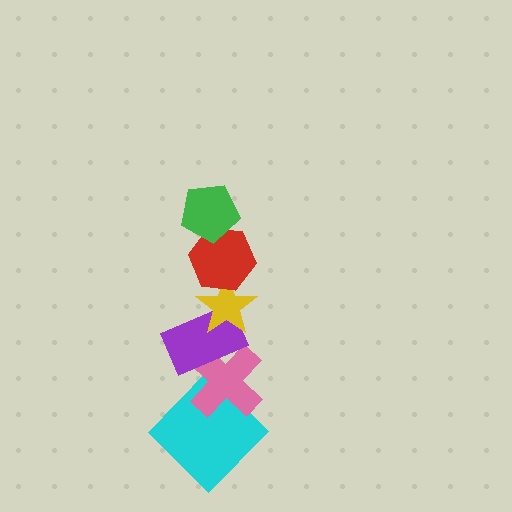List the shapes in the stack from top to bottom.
From top to bottom: the green pentagon, the red hexagon, the yellow star, the purple rectangle, the pink cross, the cyan diamond.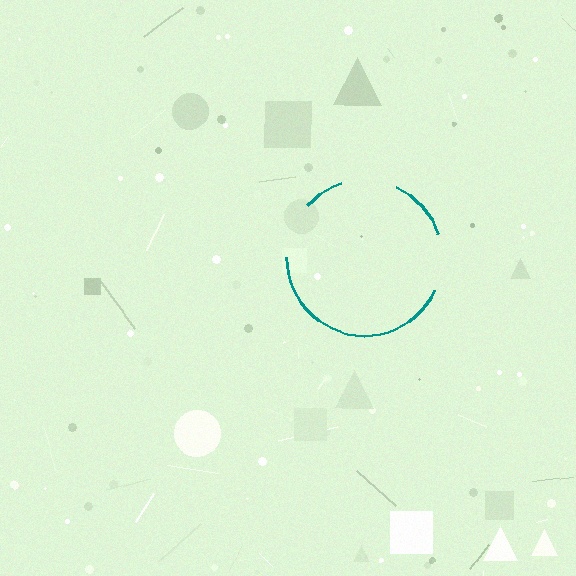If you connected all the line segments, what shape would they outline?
They would outline a circle.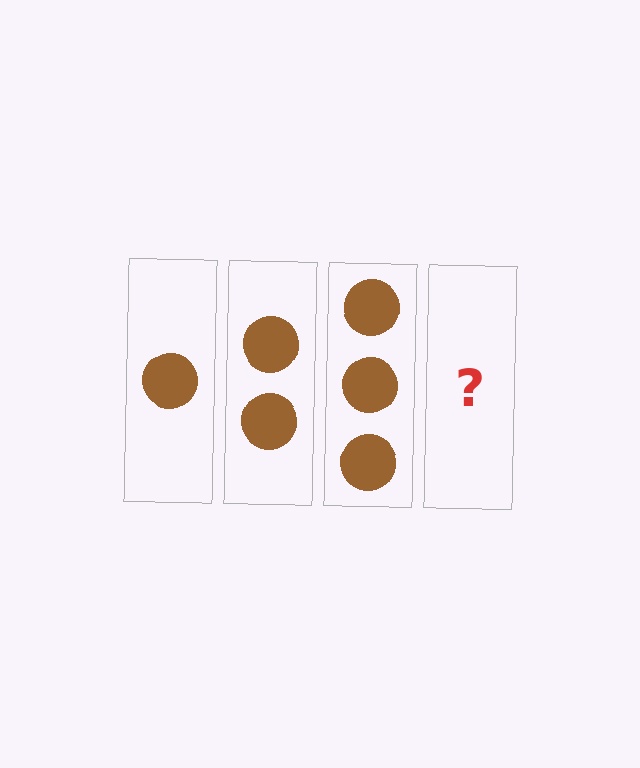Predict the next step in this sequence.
The next step is 4 circles.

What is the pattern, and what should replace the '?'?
The pattern is that each step adds one more circle. The '?' should be 4 circles.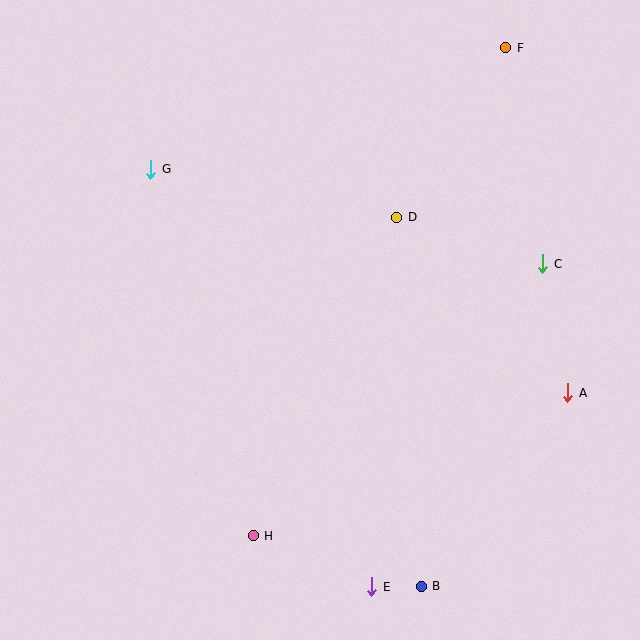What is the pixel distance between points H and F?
The distance between H and F is 549 pixels.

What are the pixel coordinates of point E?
Point E is at (372, 587).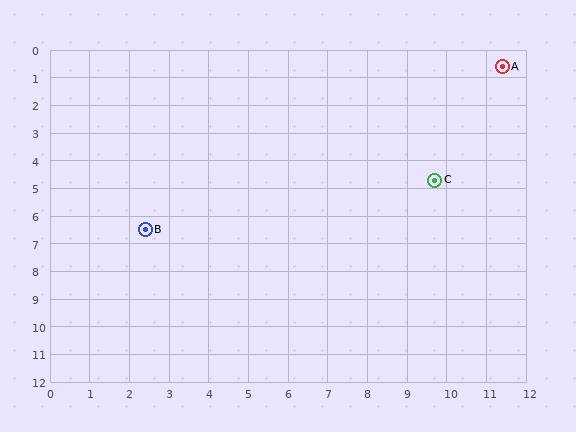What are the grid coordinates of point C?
Point C is at approximately (9.7, 4.7).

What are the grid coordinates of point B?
Point B is at approximately (2.4, 6.5).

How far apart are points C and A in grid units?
Points C and A are about 4.4 grid units apart.